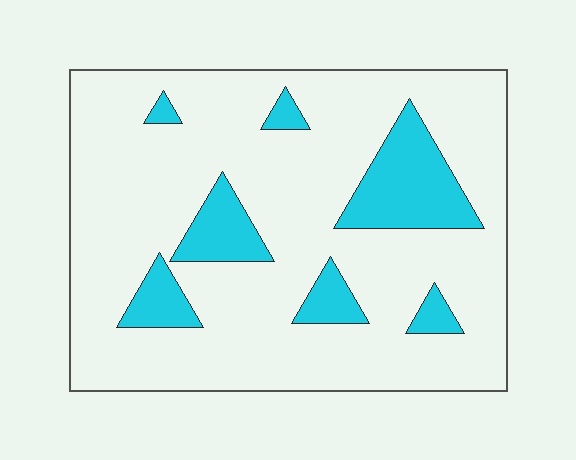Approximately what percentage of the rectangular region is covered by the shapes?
Approximately 15%.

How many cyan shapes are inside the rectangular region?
7.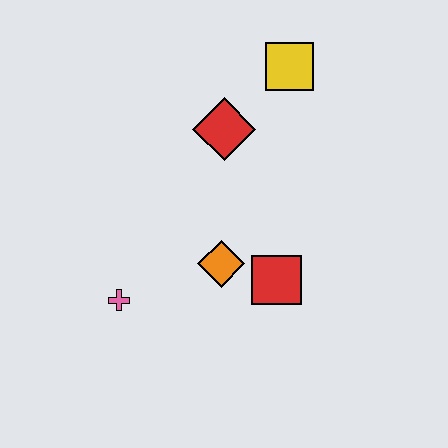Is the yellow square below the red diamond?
No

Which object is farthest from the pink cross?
The yellow square is farthest from the pink cross.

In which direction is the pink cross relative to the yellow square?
The pink cross is below the yellow square.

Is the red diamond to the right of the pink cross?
Yes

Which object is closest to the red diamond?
The yellow square is closest to the red diamond.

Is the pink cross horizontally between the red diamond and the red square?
No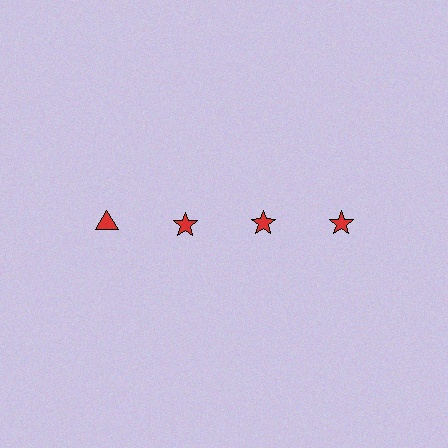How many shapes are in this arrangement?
There are 4 shapes arranged in a grid pattern.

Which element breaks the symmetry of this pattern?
The red triangle in the top row, leftmost column breaks the symmetry. All other shapes are red stars.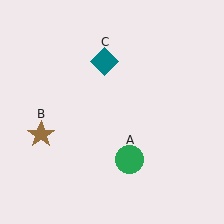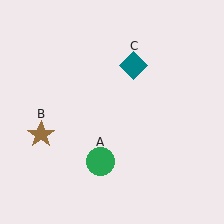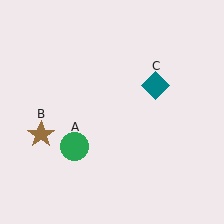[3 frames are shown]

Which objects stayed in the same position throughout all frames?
Brown star (object B) remained stationary.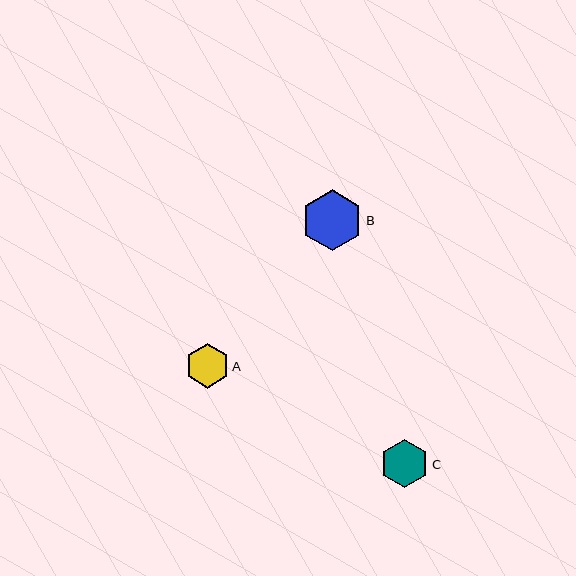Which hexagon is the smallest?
Hexagon A is the smallest with a size of approximately 44 pixels.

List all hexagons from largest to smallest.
From largest to smallest: B, C, A.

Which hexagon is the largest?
Hexagon B is the largest with a size of approximately 61 pixels.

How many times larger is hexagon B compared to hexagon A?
Hexagon B is approximately 1.4 times the size of hexagon A.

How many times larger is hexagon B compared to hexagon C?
Hexagon B is approximately 1.3 times the size of hexagon C.